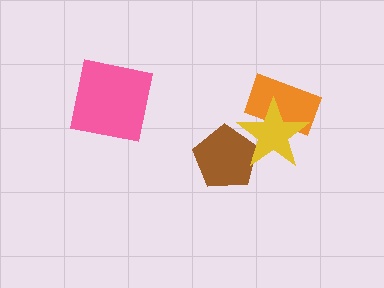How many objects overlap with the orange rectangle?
1 object overlaps with the orange rectangle.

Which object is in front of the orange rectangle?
The yellow star is in front of the orange rectangle.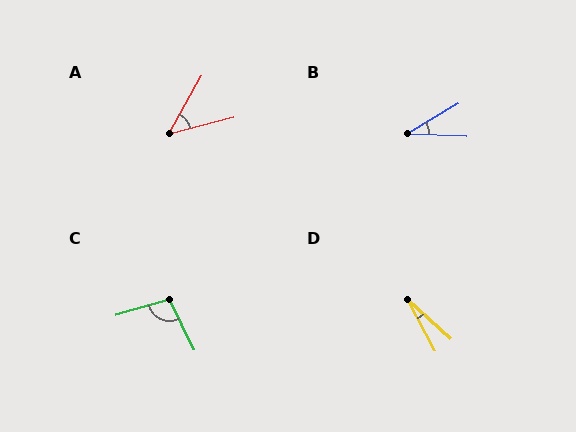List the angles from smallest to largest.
D (20°), B (33°), A (47°), C (100°).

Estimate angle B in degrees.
Approximately 33 degrees.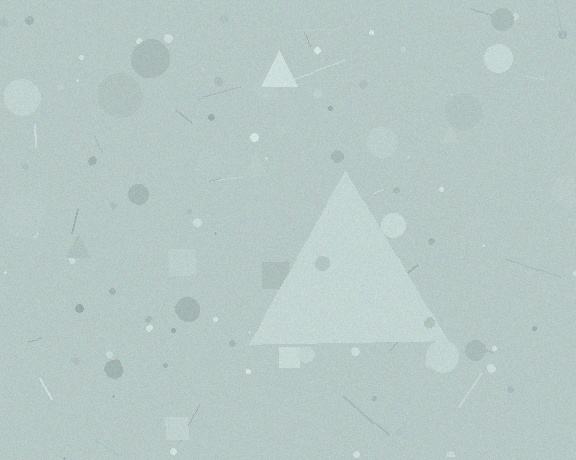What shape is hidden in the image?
A triangle is hidden in the image.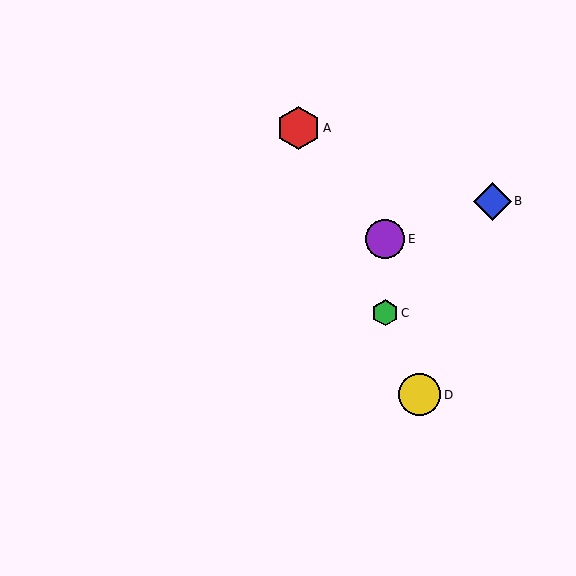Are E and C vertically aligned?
Yes, both are at x≈385.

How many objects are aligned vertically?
2 objects (C, E) are aligned vertically.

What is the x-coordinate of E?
Object E is at x≈385.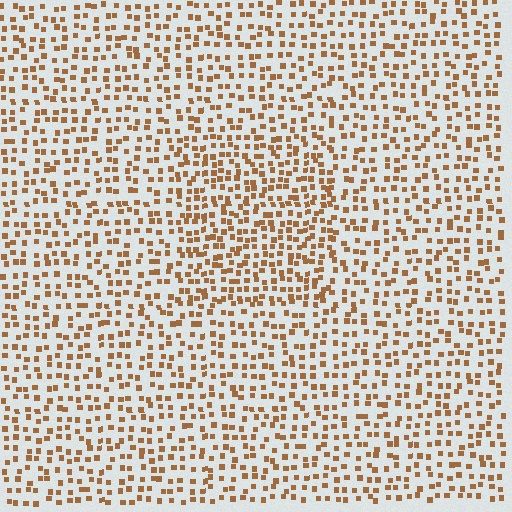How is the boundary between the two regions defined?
The boundary is defined by a change in element density (approximately 1.5x ratio). All elements are the same color, size, and shape.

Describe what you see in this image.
The image contains small brown elements arranged at two different densities. A rectangle-shaped region is visible where the elements are more densely packed than the surrounding area.